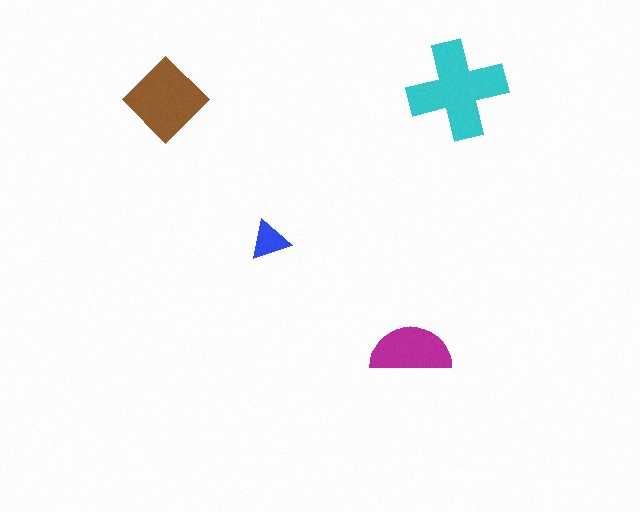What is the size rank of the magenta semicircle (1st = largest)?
3rd.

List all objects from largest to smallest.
The cyan cross, the brown diamond, the magenta semicircle, the blue triangle.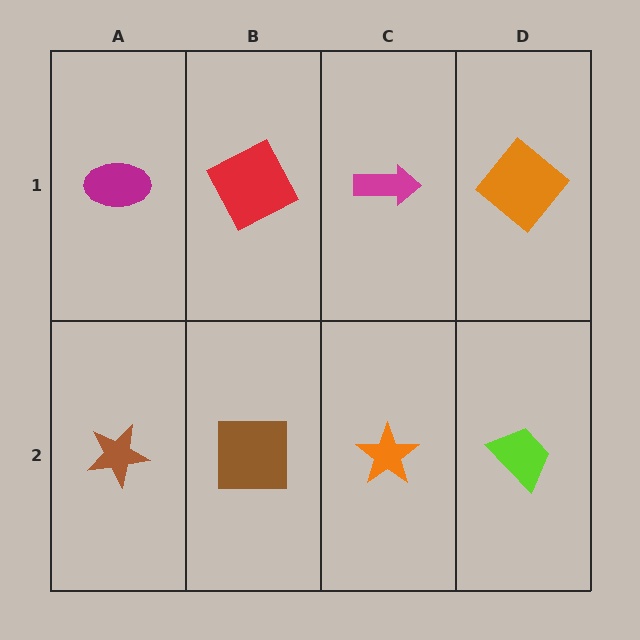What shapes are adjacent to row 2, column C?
A magenta arrow (row 1, column C), a brown square (row 2, column B), a lime trapezoid (row 2, column D).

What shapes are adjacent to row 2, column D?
An orange diamond (row 1, column D), an orange star (row 2, column C).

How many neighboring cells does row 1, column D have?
2.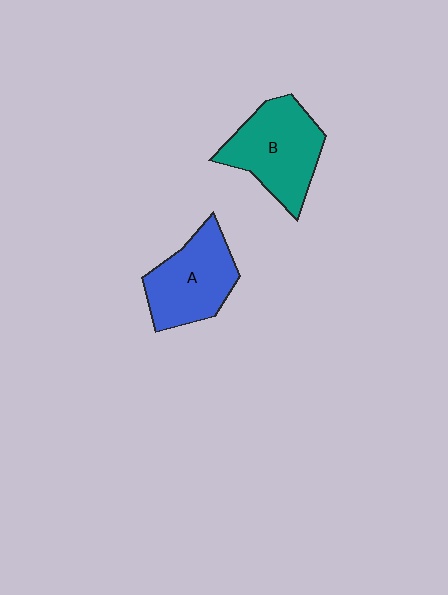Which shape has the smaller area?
Shape A (blue).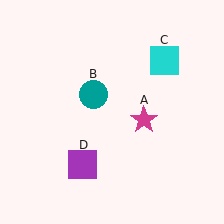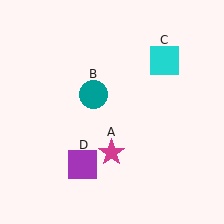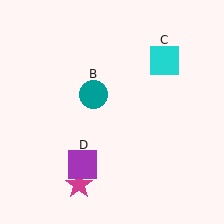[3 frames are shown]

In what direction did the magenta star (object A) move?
The magenta star (object A) moved down and to the left.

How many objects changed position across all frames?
1 object changed position: magenta star (object A).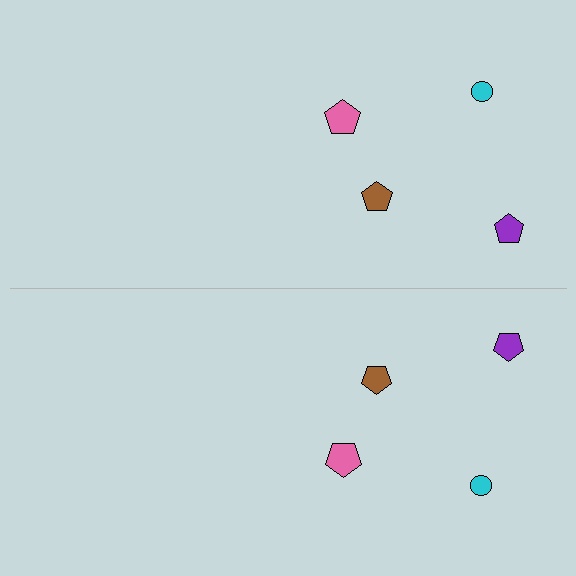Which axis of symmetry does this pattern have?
The pattern has a horizontal axis of symmetry running through the center of the image.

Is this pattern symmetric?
Yes, this pattern has bilateral (reflection) symmetry.